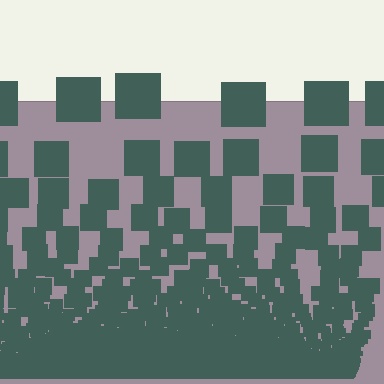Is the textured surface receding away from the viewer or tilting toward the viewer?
The surface appears to tilt toward the viewer. Texture elements get larger and sparser toward the top.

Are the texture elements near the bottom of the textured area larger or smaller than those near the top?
Smaller. The gradient is inverted — elements near the bottom are smaller and denser.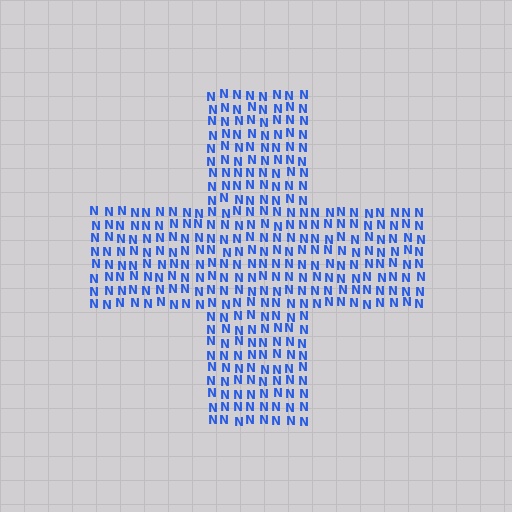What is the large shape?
The large shape is a cross.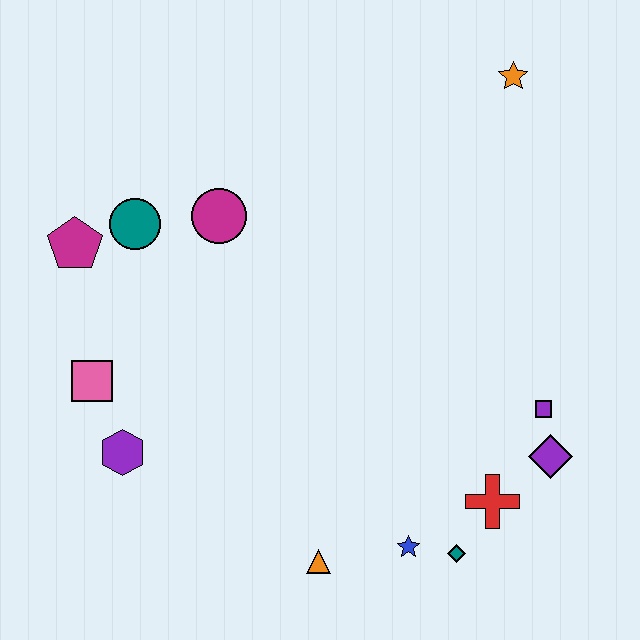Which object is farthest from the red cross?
The magenta pentagon is farthest from the red cross.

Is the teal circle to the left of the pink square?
No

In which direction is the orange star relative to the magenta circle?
The orange star is to the right of the magenta circle.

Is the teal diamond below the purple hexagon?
Yes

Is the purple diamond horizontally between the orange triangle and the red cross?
No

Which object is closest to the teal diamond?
The blue star is closest to the teal diamond.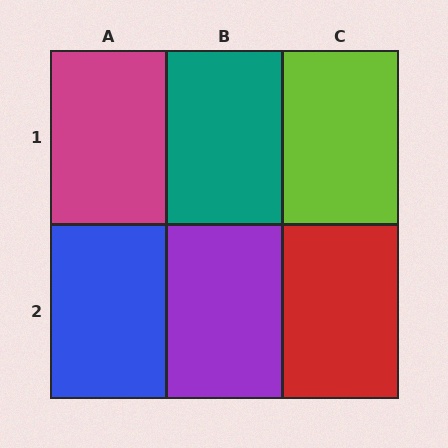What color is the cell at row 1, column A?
Magenta.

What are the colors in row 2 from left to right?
Blue, purple, red.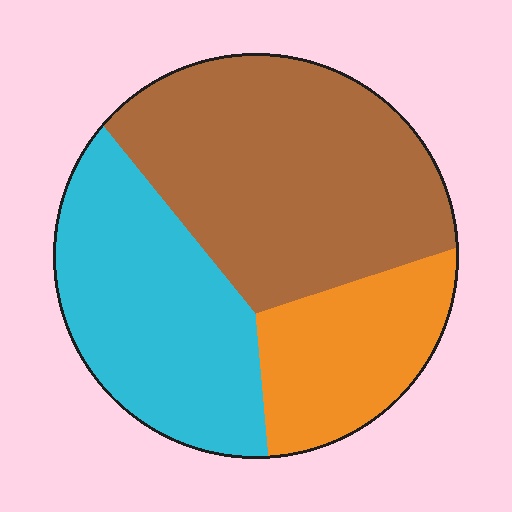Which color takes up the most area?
Brown, at roughly 45%.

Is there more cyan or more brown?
Brown.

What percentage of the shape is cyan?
Cyan covers about 35% of the shape.